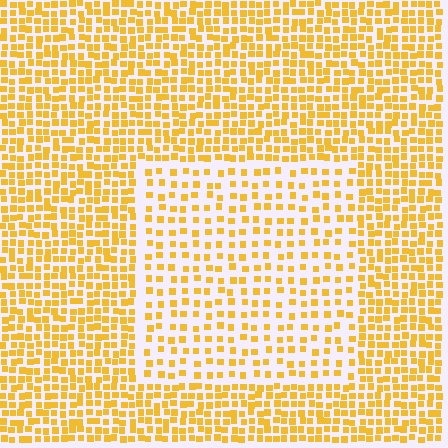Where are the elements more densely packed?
The elements are more densely packed outside the rectangle boundary.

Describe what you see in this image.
The image contains small yellow elements arranged at two different densities. A rectangle-shaped region is visible where the elements are less densely packed than the surrounding area.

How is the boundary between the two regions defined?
The boundary is defined by a change in element density (approximately 2.0x ratio). All elements are the same color, size, and shape.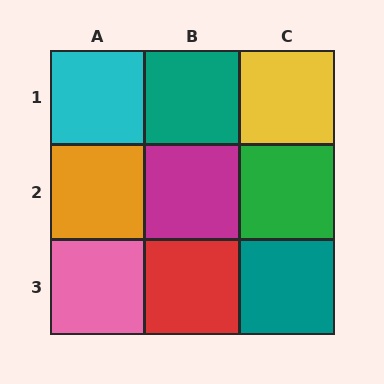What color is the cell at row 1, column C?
Yellow.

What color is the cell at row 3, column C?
Teal.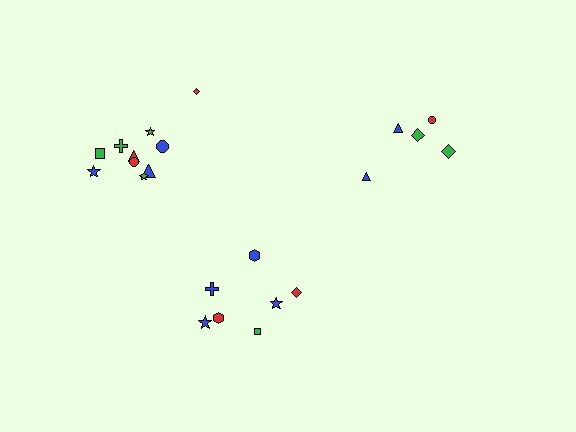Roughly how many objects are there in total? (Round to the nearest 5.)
Roughly 20 objects in total.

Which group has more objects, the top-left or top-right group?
The top-left group.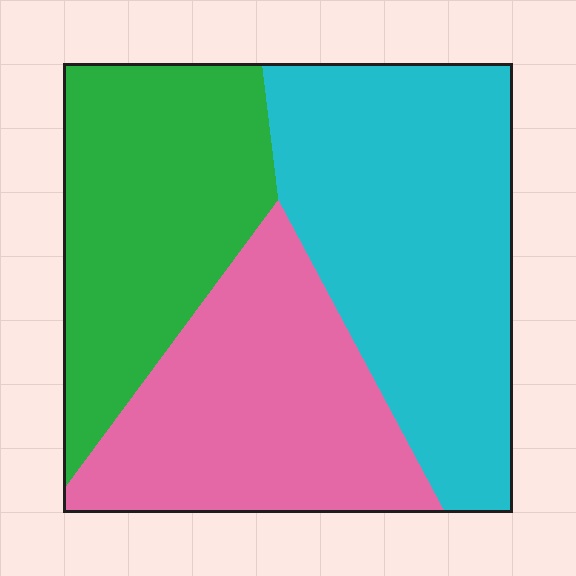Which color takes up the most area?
Cyan, at roughly 40%.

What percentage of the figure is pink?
Pink takes up about one third (1/3) of the figure.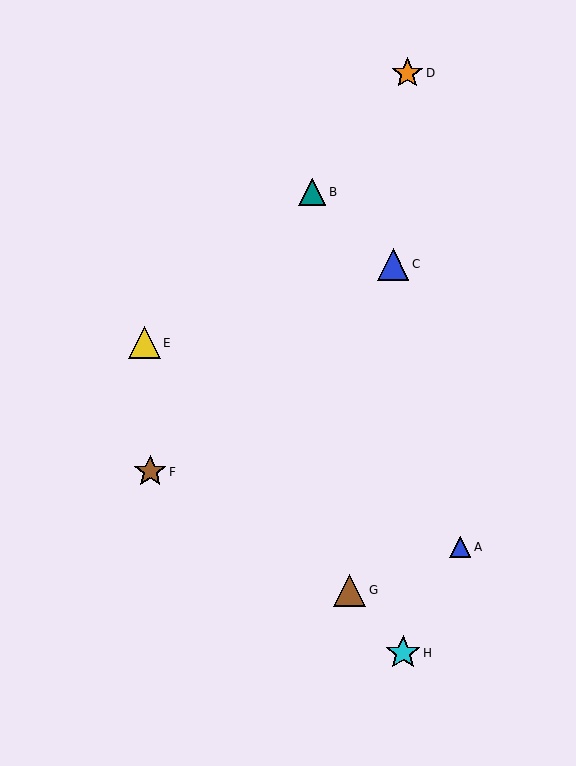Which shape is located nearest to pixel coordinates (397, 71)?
The orange star (labeled D) at (407, 73) is nearest to that location.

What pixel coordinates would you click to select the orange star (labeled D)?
Click at (407, 73) to select the orange star D.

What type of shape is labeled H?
Shape H is a cyan star.